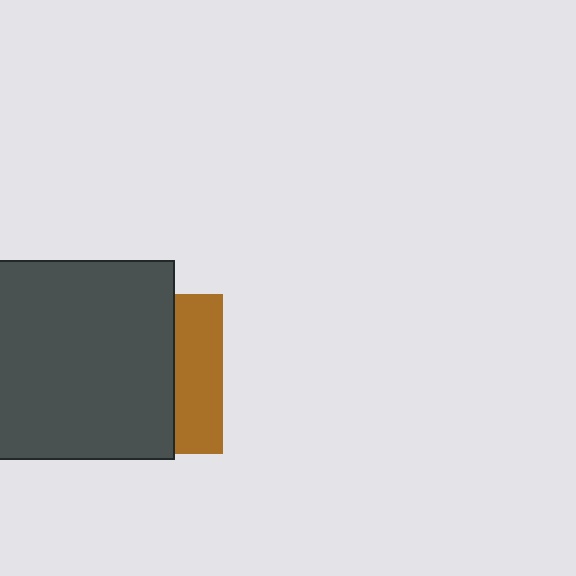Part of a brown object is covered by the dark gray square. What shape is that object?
It is a square.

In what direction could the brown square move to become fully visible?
The brown square could move right. That would shift it out from behind the dark gray square entirely.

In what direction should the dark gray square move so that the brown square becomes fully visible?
The dark gray square should move left. That is the shortest direction to clear the overlap and leave the brown square fully visible.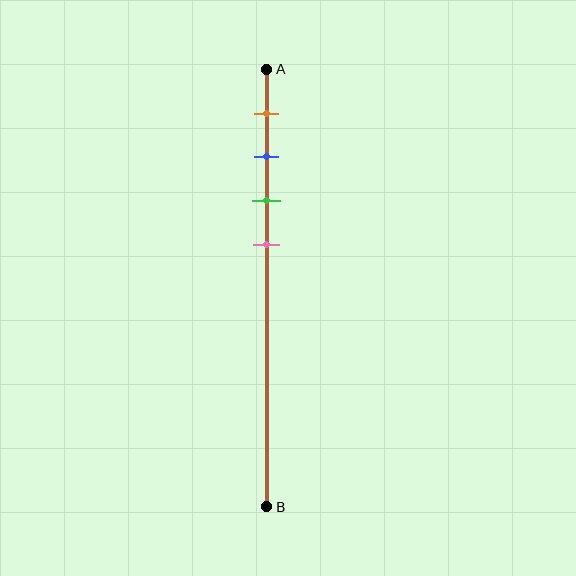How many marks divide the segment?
There are 4 marks dividing the segment.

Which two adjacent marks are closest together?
The blue and green marks are the closest adjacent pair.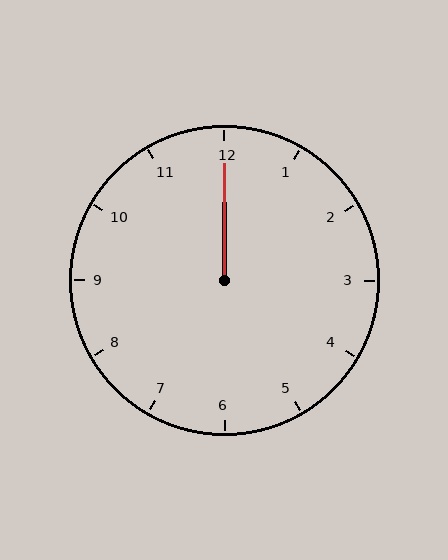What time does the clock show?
12:00.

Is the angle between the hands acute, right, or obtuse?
It is acute.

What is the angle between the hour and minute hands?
Approximately 0 degrees.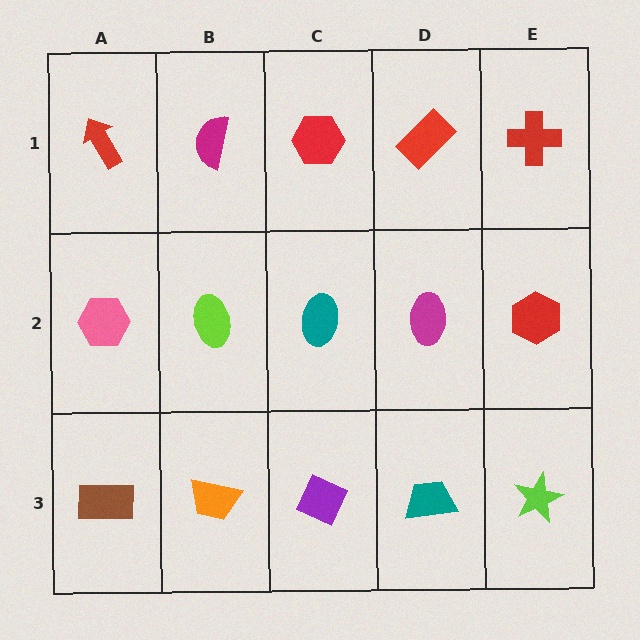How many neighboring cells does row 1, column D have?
3.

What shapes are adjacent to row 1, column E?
A red hexagon (row 2, column E), a red rectangle (row 1, column D).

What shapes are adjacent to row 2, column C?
A red hexagon (row 1, column C), a purple diamond (row 3, column C), a lime ellipse (row 2, column B), a magenta ellipse (row 2, column D).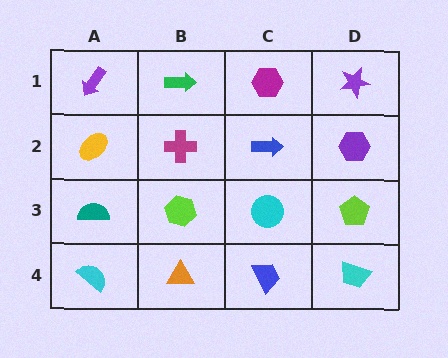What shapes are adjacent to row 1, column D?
A purple hexagon (row 2, column D), a magenta hexagon (row 1, column C).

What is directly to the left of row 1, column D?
A magenta hexagon.